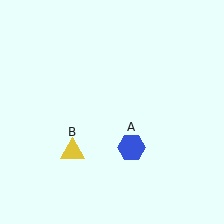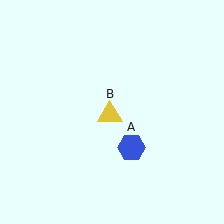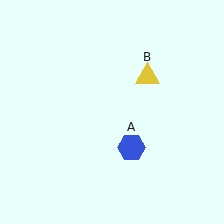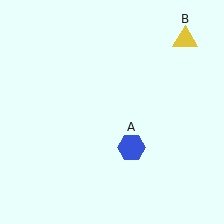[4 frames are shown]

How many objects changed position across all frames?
1 object changed position: yellow triangle (object B).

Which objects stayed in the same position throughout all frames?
Blue hexagon (object A) remained stationary.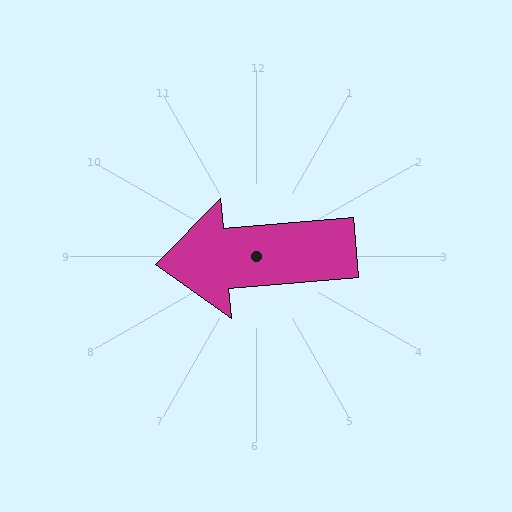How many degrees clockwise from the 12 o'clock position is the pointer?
Approximately 265 degrees.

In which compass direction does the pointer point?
West.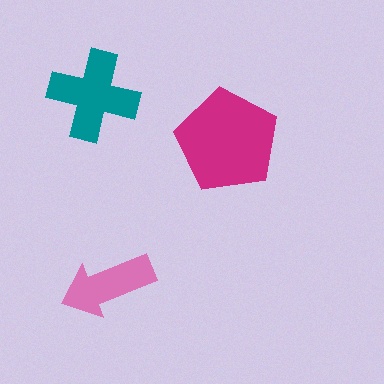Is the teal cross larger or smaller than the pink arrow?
Larger.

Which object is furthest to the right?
The magenta pentagon is rightmost.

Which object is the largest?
The magenta pentagon.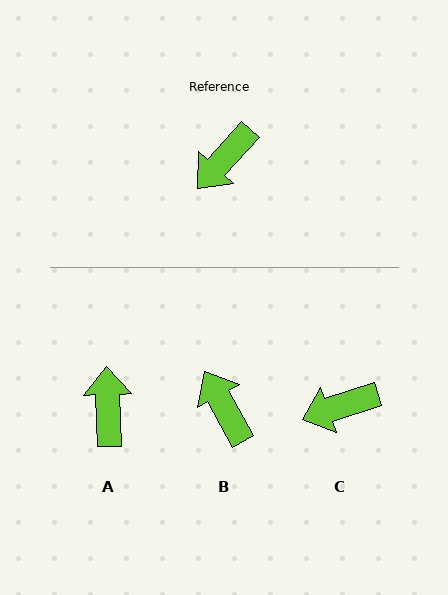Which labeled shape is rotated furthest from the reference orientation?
A, about 137 degrees away.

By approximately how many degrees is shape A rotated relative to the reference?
Approximately 137 degrees clockwise.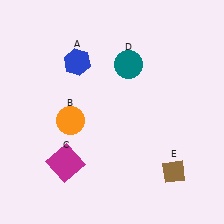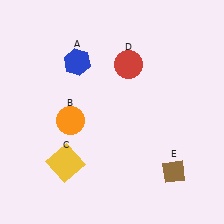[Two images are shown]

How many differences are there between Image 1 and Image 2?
There are 2 differences between the two images.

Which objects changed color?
C changed from magenta to yellow. D changed from teal to red.